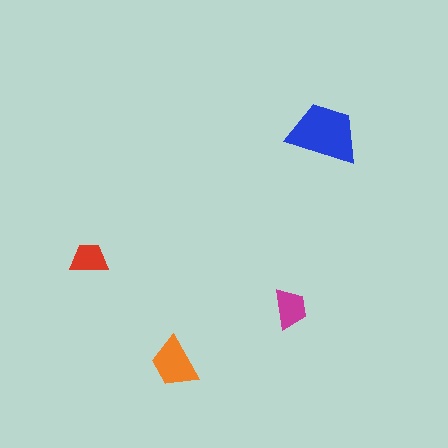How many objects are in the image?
There are 4 objects in the image.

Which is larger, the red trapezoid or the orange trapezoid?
The orange one.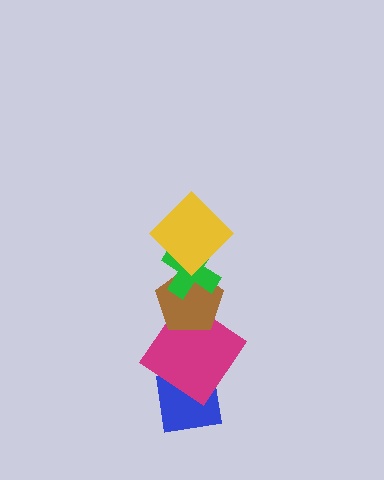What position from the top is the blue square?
The blue square is 5th from the top.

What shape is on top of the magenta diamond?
The brown pentagon is on top of the magenta diamond.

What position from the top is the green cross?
The green cross is 2nd from the top.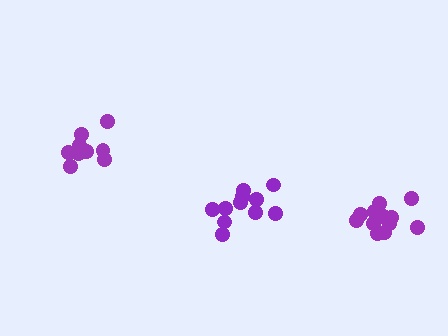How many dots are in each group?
Group 1: 11 dots, Group 2: 9 dots, Group 3: 13 dots (33 total).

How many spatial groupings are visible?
There are 3 spatial groupings.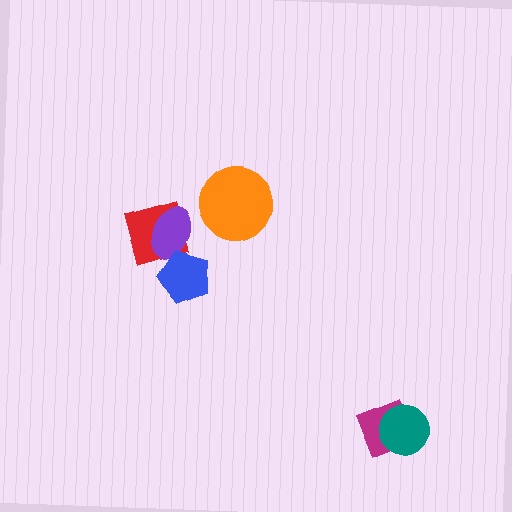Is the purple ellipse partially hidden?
Yes, it is partially covered by another shape.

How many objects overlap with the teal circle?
1 object overlaps with the teal circle.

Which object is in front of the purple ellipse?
The blue pentagon is in front of the purple ellipse.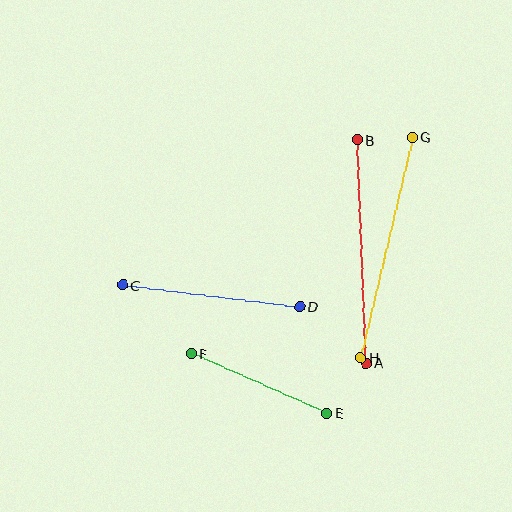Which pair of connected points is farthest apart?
Points G and H are farthest apart.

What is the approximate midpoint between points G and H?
The midpoint is at approximately (387, 247) pixels.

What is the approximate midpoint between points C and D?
The midpoint is at approximately (211, 296) pixels.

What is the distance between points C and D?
The distance is approximately 178 pixels.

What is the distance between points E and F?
The distance is approximately 148 pixels.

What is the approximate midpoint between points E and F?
The midpoint is at approximately (259, 383) pixels.